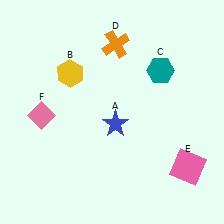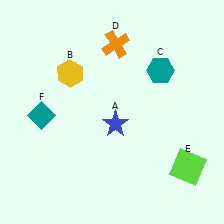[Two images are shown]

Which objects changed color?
E changed from pink to lime. F changed from pink to teal.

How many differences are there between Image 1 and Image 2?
There are 2 differences between the two images.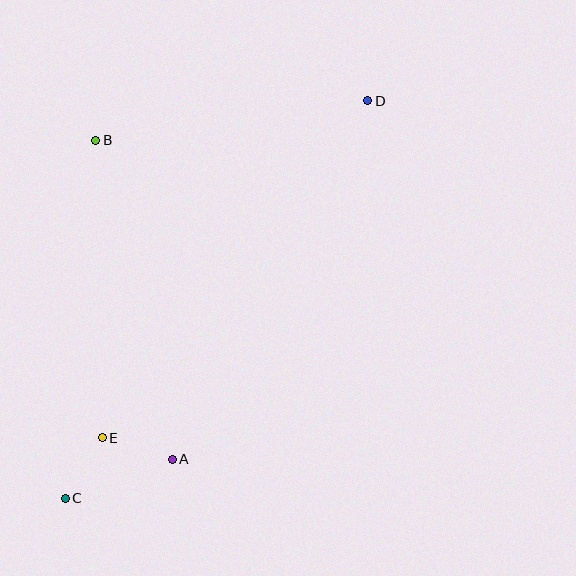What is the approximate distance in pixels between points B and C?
The distance between B and C is approximately 360 pixels.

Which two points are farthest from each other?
Points C and D are farthest from each other.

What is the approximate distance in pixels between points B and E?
The distance between B and E is approximately 298 pixels.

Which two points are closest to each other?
Points C and E are closest to each other.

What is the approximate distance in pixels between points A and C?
The distance between A and C is approximately 114 pixels.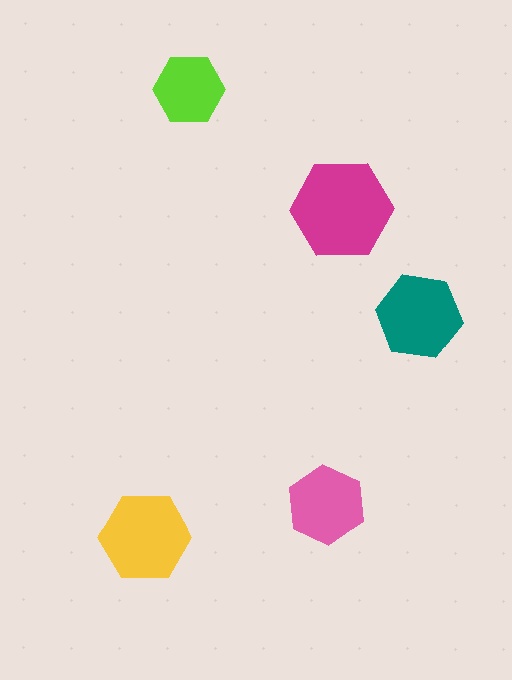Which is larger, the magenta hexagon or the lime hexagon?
The magenta one.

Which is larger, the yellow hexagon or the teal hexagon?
The yellow one.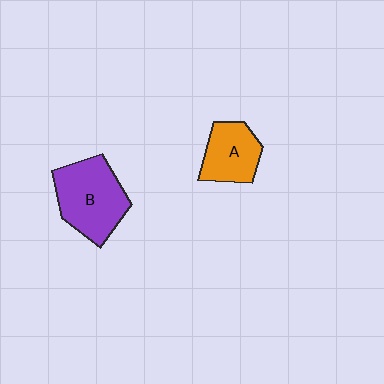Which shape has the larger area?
Shape B (purple).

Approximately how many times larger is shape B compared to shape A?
Approximately 1.5 times.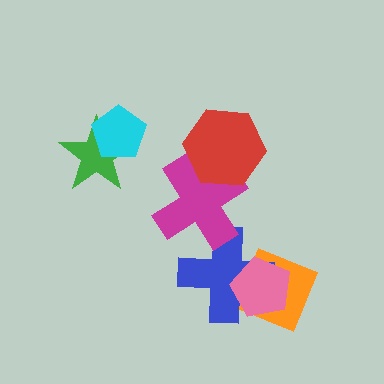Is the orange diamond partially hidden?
Yes, it is partially covered by another shape.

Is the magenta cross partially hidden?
Yes, it is partially covered by another shape.